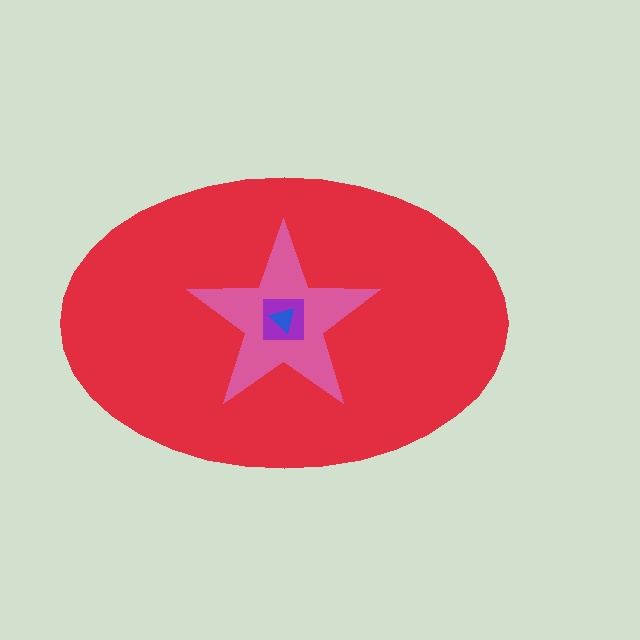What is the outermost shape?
The red ellipse.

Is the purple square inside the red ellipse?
Yes.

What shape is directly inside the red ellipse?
The pink star.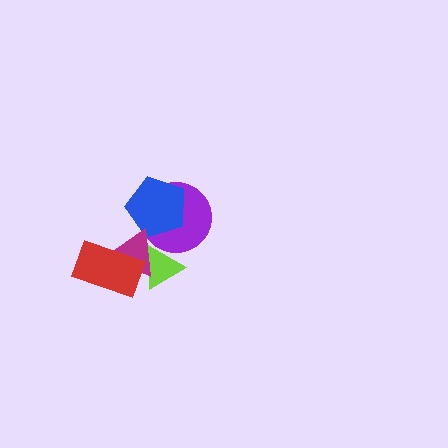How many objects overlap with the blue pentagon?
2 objects overlap with the blue pentagon.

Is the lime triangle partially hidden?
Yes, it is partially covered by another shape.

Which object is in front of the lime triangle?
The magenta triangle is in front of the lime triangle.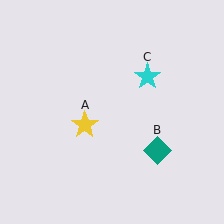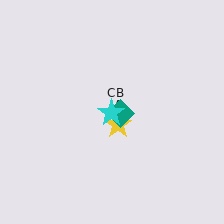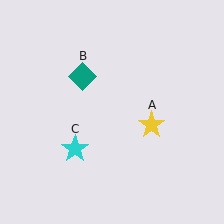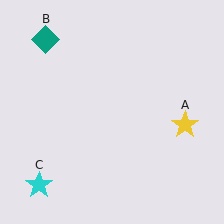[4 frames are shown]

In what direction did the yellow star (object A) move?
The yellow star (object A) moved right.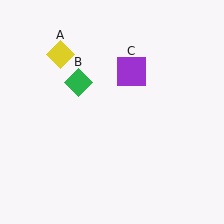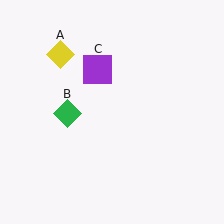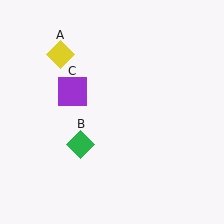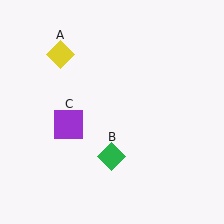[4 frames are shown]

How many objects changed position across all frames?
2 objects changed position: green diamond (object B), purple square (object C).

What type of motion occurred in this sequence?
The green diamond (object B), purple square (object C) rotated counterclockwise around the center of the scene.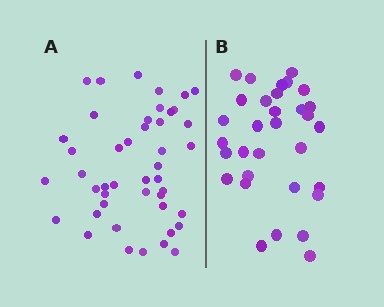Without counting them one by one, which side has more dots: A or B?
Region A (the left region) has more dots.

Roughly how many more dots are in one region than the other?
Region A has approximately 15 more dots than region B.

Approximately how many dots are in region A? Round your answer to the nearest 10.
About 40 dots. (The exact count is 45, which rounds to 40.)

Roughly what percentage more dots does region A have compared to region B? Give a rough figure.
About 40% more.